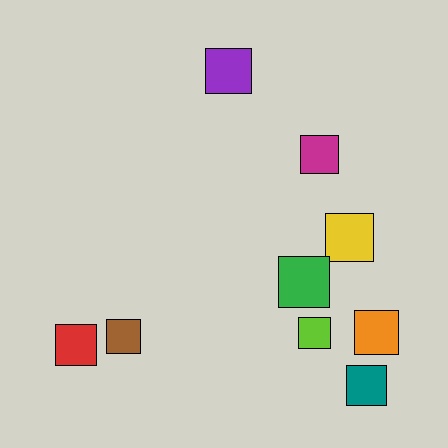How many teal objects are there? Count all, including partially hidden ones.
There is 1 teal object.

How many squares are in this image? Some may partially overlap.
There are 9 squares.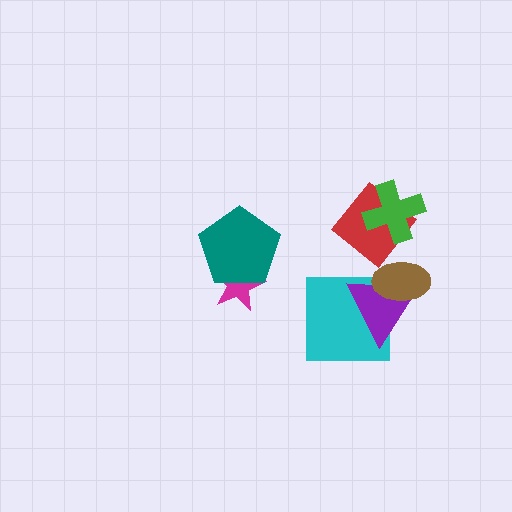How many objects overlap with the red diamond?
1 object overlaps with the red diamond.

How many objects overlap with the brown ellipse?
1 object overlaps with the brown ellipse.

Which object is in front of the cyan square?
The purple triangle is in front of the cyan square.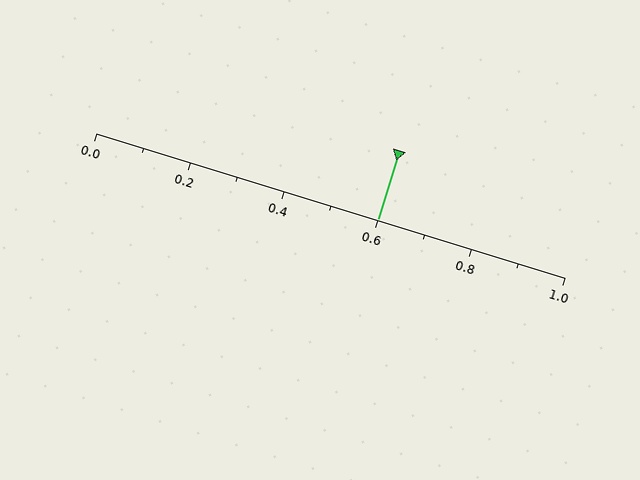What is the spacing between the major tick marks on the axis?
The major ticks are spaced 0.2 apart.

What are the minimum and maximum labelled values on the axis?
The axis runs from 0.0 to 1.0.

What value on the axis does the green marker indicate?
The marker indicates approximately 0.6.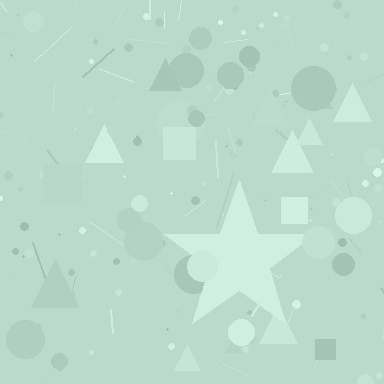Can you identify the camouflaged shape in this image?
The camouflaged shape is a star.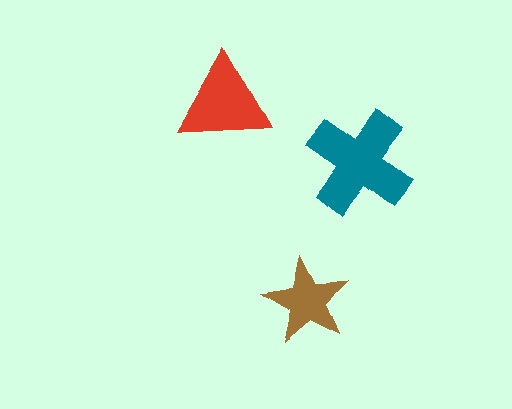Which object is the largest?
The teal cross.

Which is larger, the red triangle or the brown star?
The red triangle.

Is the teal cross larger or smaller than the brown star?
Larger.